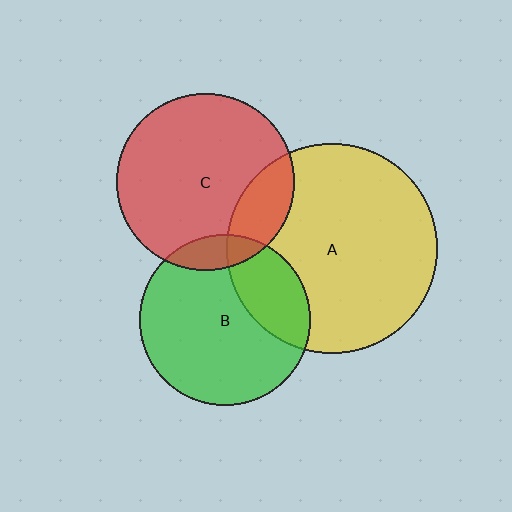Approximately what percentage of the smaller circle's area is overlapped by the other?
Approximately 10%.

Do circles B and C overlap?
Yes.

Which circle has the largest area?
Circle A (yellow).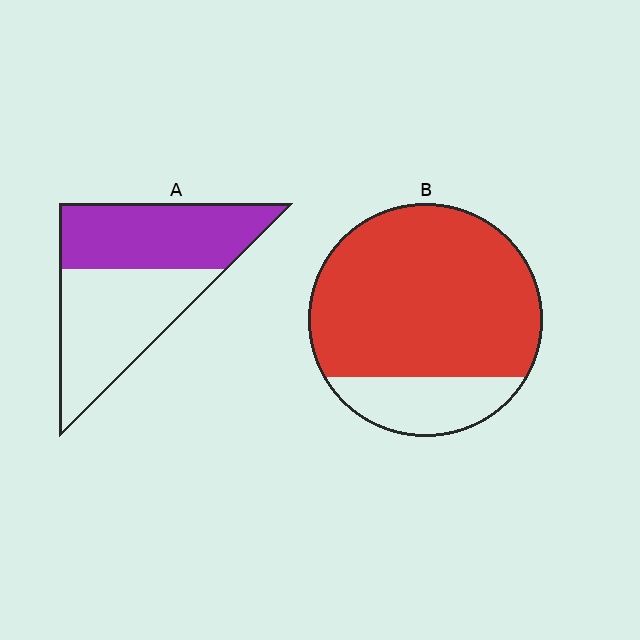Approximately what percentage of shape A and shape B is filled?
A is approximately 50% and B is approximately 80%.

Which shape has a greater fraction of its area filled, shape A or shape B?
Shape B.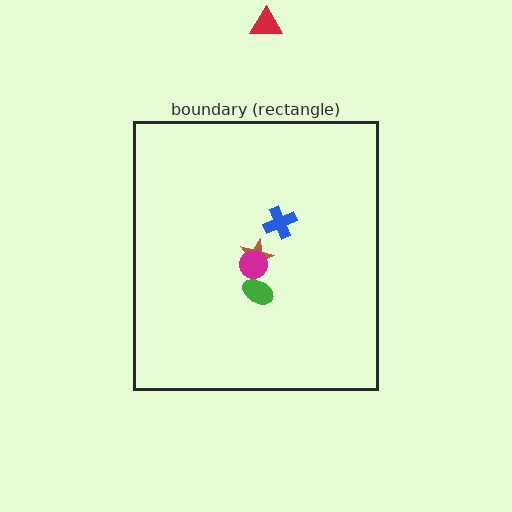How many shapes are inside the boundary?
4 inside, 1 outside.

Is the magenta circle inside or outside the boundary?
Inside.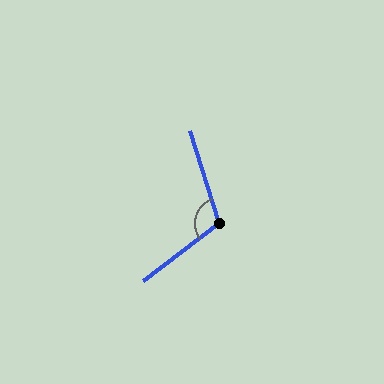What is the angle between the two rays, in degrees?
Approximately 110 degrees.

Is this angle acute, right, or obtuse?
It is obtuse.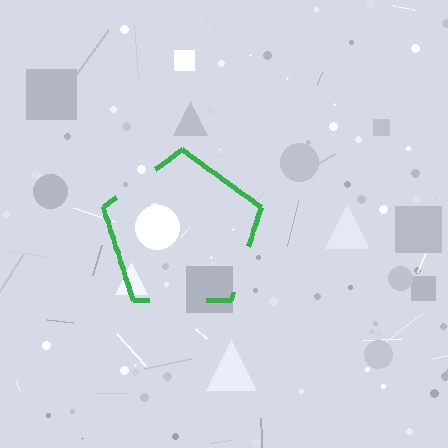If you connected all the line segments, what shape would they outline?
They would outline a pentagon.